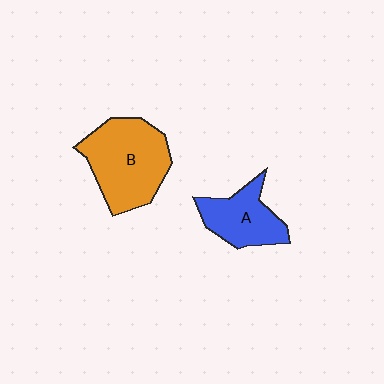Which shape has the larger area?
Shape B (orange).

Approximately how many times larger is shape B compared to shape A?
Approximately 1.6 times.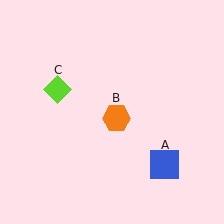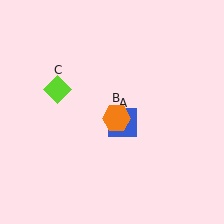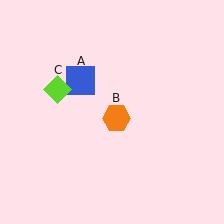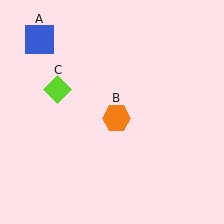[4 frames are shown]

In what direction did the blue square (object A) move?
The blue square (object A) moved up and to the left.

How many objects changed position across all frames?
1 object changed position: blue square (object A).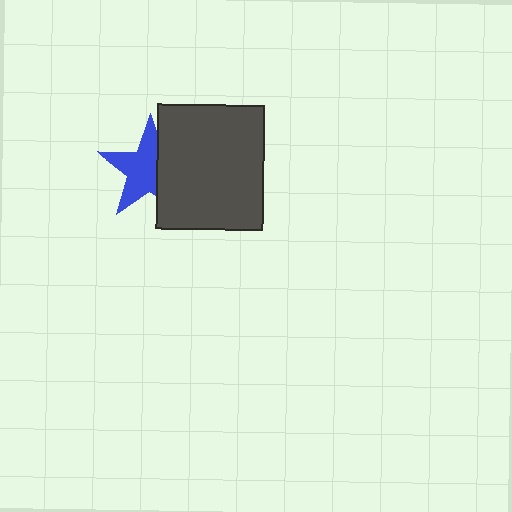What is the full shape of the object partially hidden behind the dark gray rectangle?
The partially hidden object is a blue star.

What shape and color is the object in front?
The object in front is a dark gray rectangle.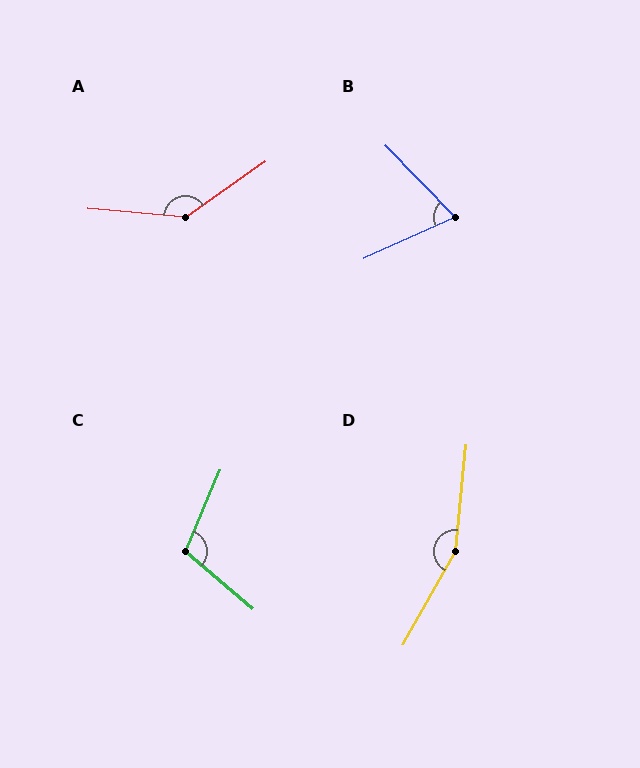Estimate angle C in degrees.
Approximately 108 degrees.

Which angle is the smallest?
B, at approximately 70 degrees.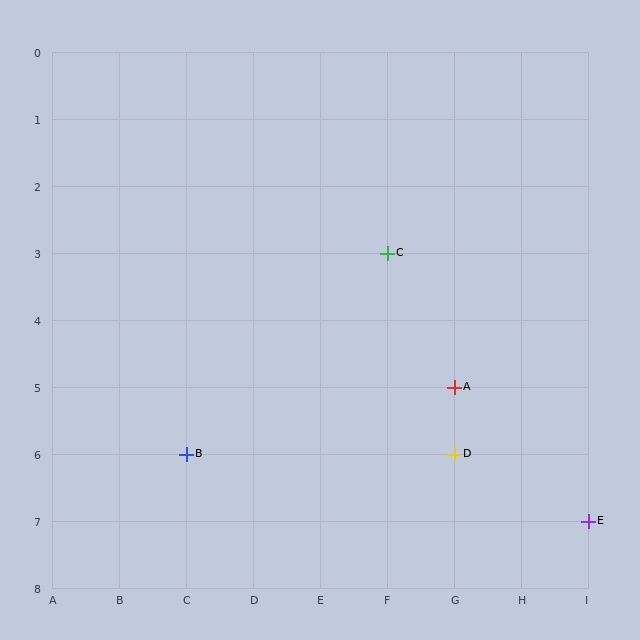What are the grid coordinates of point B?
Point B is at grid coordinates (C, 6).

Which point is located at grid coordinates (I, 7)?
Point E is at (I, 7).